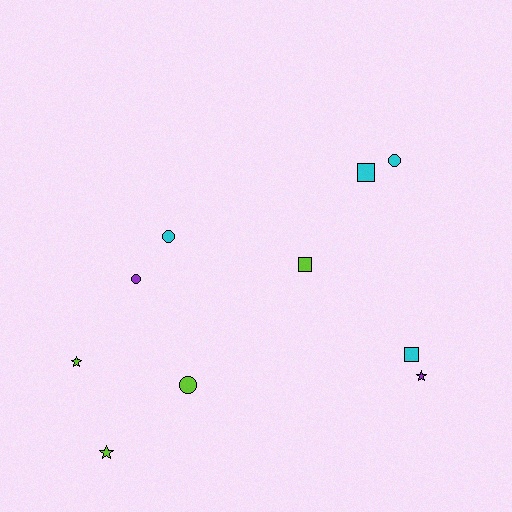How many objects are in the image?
There are 10 objects.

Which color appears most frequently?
Cyan, with 4 objects.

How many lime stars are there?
There are 2 lime stars.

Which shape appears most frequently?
Circle, with 4 objects.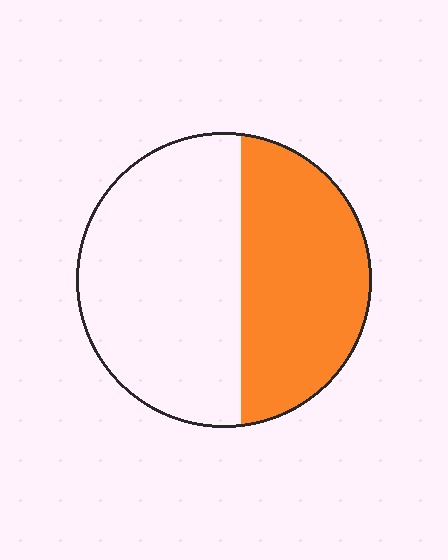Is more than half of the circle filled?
No.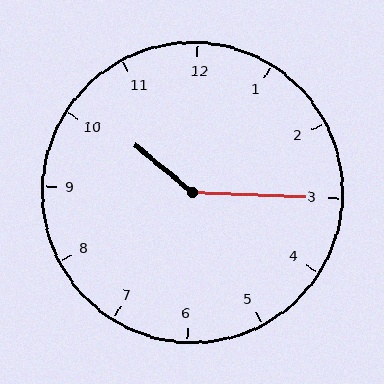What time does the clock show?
10:15.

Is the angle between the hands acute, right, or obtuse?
It is obtuse.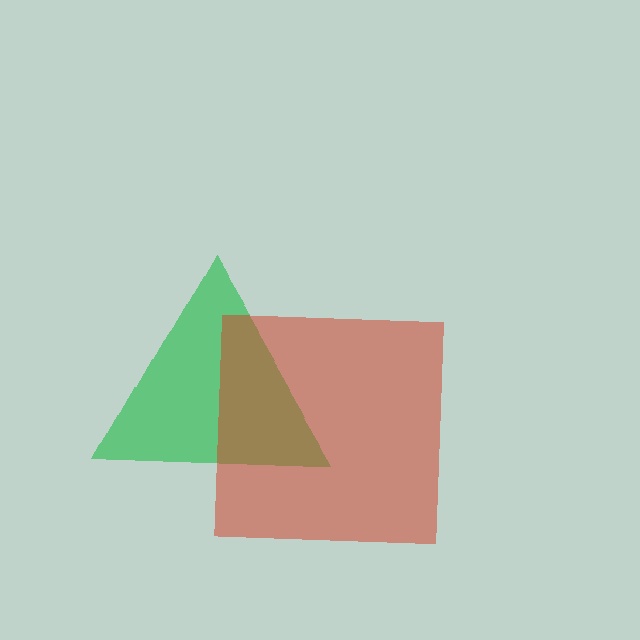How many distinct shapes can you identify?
There are 2 distinct shapes: a green triangle, a red square.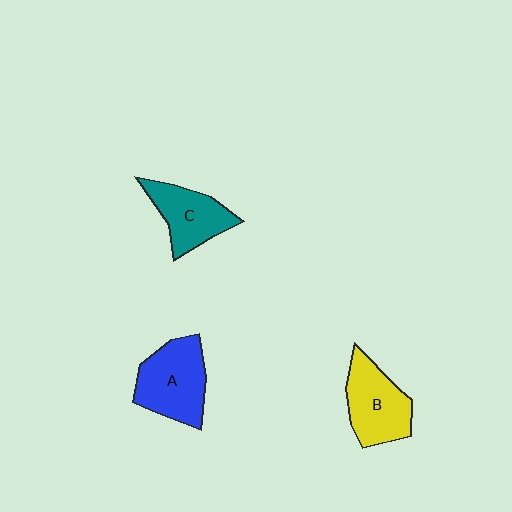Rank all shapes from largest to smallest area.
From largest to smallest: A (blue), B (yellow), C (teal).